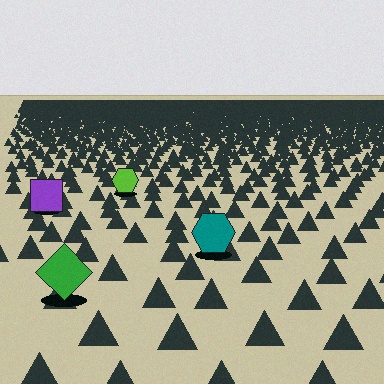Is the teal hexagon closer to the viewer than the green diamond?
No. The green diamond is closer — you can tell from the texture gradient: the ground texture is coarser near it.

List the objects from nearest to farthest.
From nearest to farthest: the green diamond, the teal hexagon, the purple square, the lime hexagon.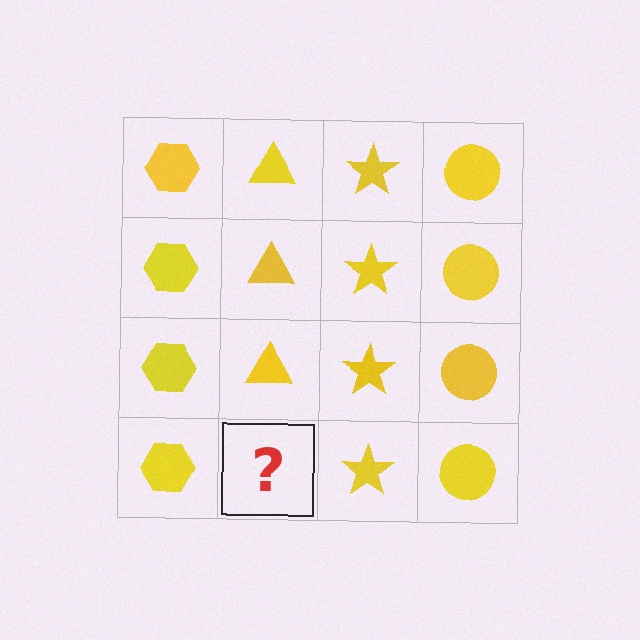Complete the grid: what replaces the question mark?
The question mark should be replaced with a yellow triangle.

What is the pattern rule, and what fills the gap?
The rule is that each column has a consistent shape. The gap should be filled with a yellow triangle.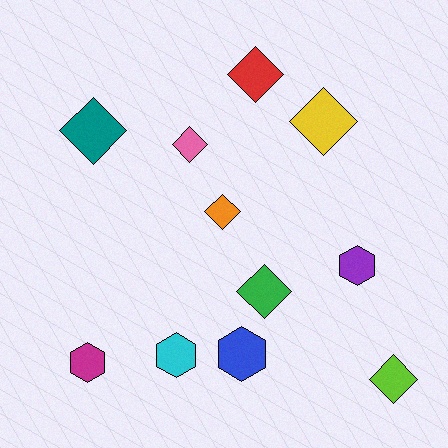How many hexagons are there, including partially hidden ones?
There are 4 hexagons.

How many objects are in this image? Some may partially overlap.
There are 11 objects.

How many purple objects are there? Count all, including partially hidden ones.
There is 1 purple object.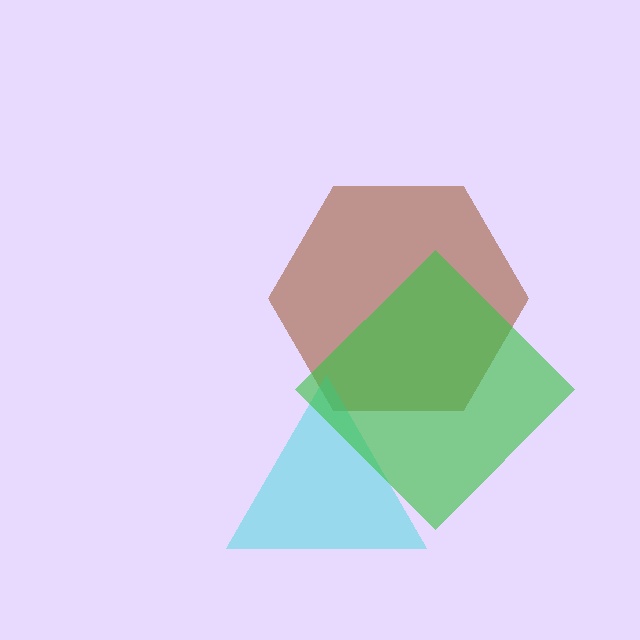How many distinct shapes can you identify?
There are 3 distinct shapes: a brown hexagon, a cyan triangle, a green diamond.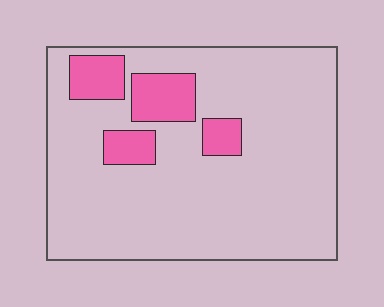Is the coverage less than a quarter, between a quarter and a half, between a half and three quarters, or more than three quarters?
Less than a quarter.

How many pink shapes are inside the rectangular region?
4.